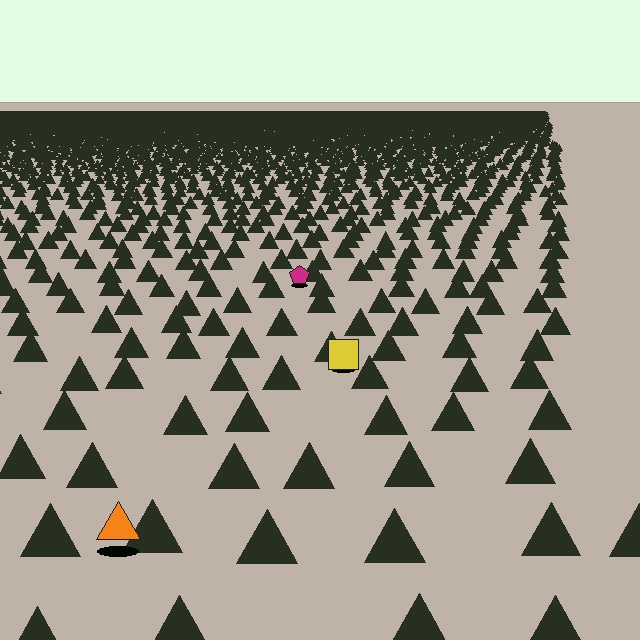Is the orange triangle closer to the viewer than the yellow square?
Yes. The orange triangle is closer — you can tell from the texture gradient: the ground texture is coarser near it.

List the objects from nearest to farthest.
From nearest to farthest: the orange triangle, the yellow square, the magenta pentagon.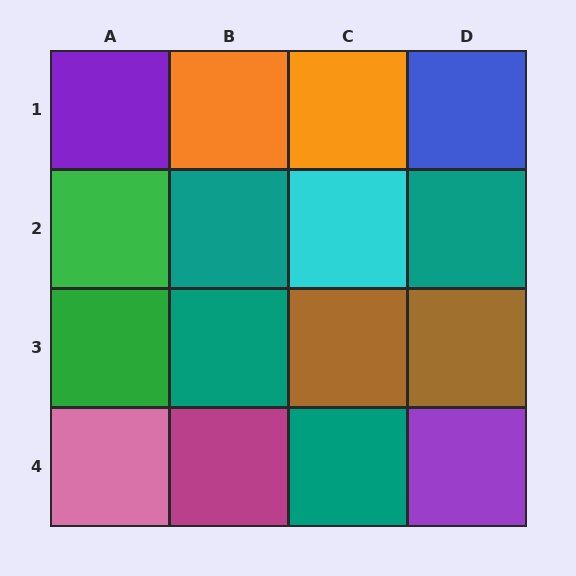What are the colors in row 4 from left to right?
Pink, magenta, teal, purple.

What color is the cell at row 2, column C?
Cyan.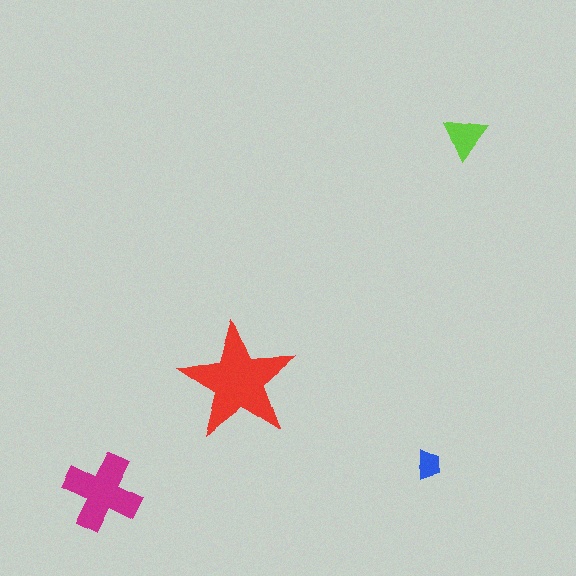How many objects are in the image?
There are 4 objects in the image.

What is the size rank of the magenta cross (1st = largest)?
2nd.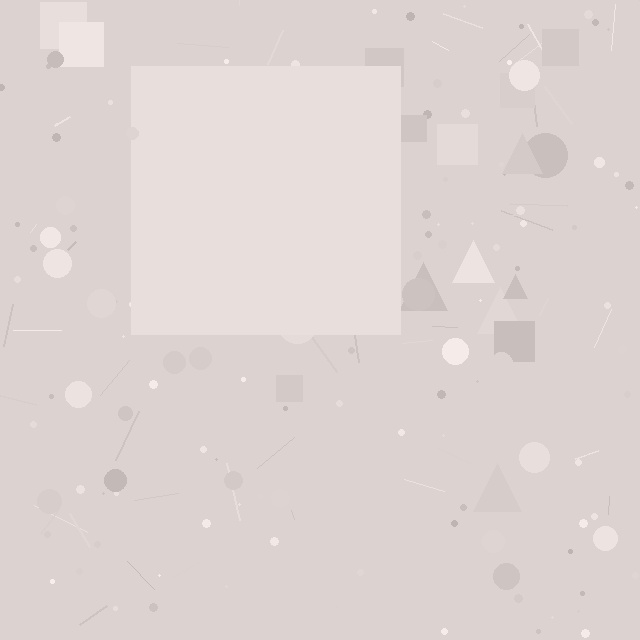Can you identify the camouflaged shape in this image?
The camouflaged shape is a square.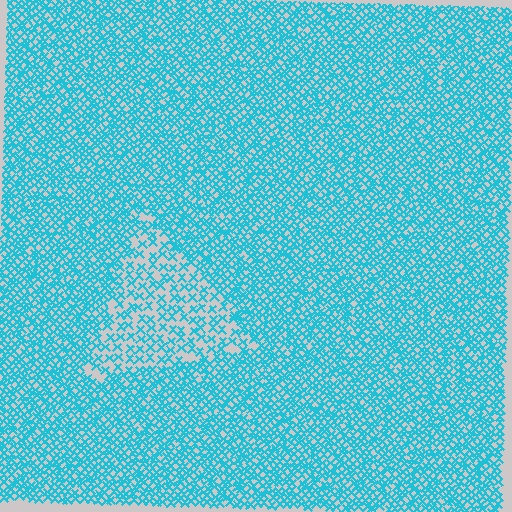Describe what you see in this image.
The image contains small cyan elements arranged at two different densities. A triangle-shaped region is visible where the elements are less densely packed than the surrounding area.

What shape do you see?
I see a triangle.